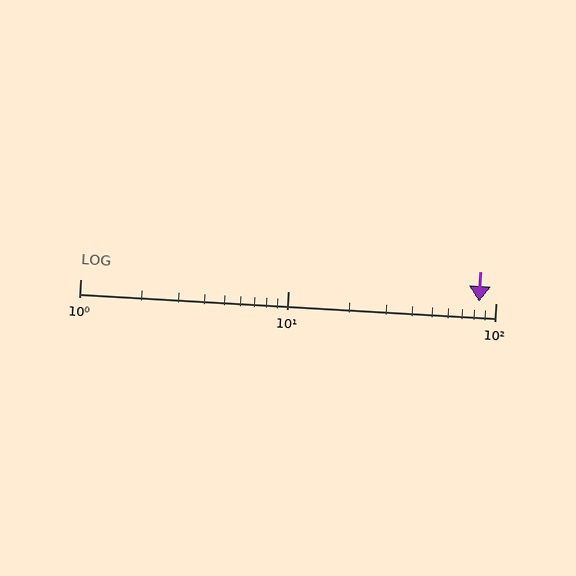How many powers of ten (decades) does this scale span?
The scale spans 2 decades, from 1 to 100.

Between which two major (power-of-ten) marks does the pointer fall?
The pointer is between 10 and 100.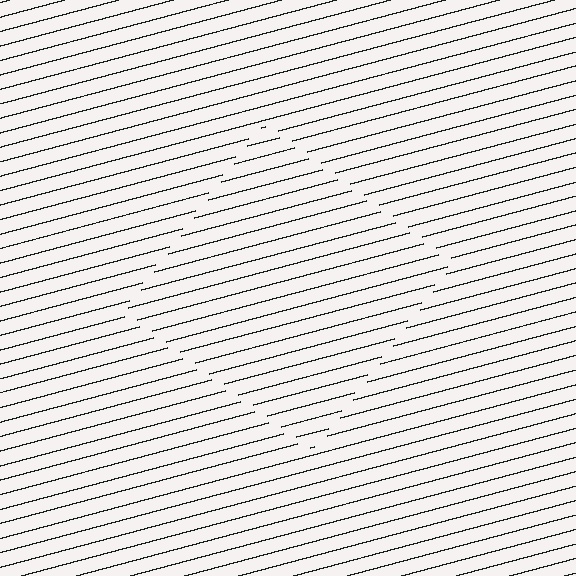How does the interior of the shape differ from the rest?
The interior of the shape contains the same grating, shifted by half a period — the contour is defined by the phase discontinuity where line-ends from the inner and outer gratings abut.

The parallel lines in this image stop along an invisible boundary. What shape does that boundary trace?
An illusory square. The interior of the shape contains the same grating, shifted by half a period — the contour is defined by the phase discontinuity where line-ends from the inner and outer gratings abut.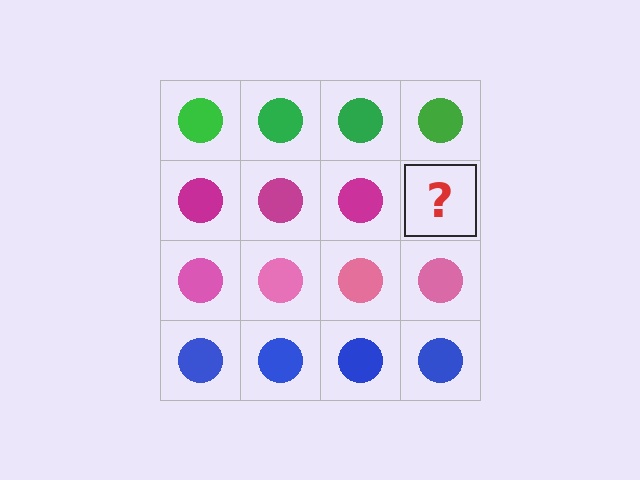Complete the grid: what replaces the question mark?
The question mark should be replaced with a magenta circle.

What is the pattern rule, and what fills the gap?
The rule is that each row has a consistent color. The gap should be filled with a magenta circle.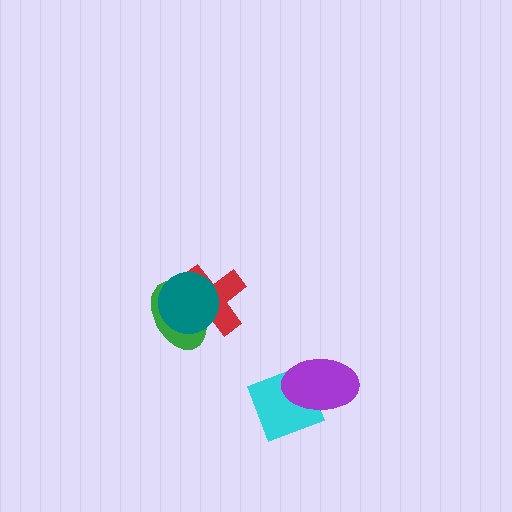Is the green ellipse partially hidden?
Yes, it is partially covered by another shape.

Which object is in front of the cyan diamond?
The purple ellipse is in front of the cyan diamond.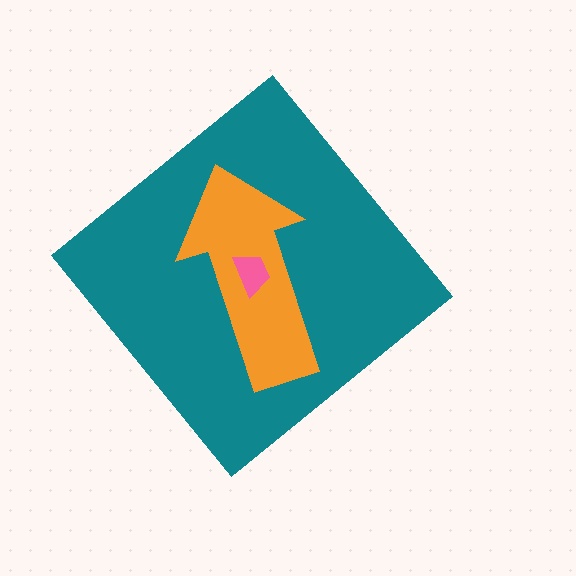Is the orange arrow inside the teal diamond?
Yes.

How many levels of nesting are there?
3.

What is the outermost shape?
The teal diamond.